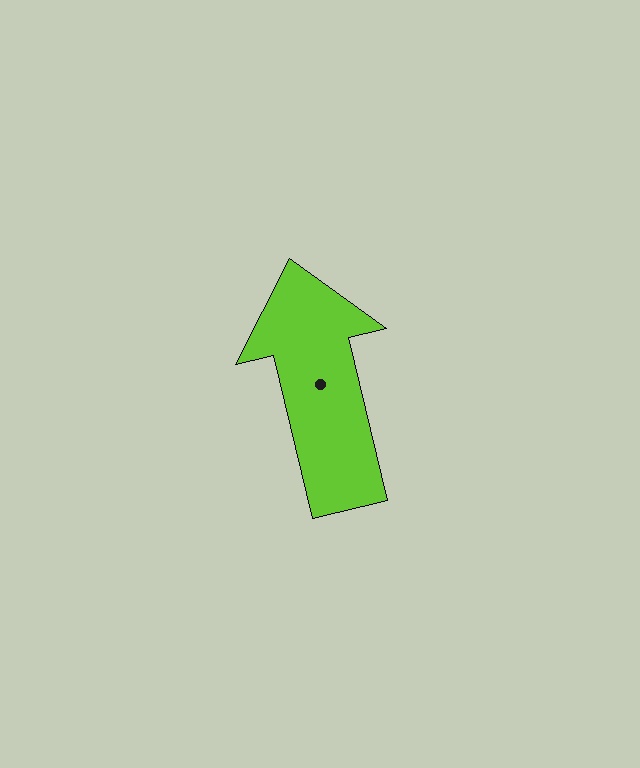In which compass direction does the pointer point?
North.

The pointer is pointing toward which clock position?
Roughly 12 o'clock.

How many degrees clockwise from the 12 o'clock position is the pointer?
Approximately 347 degrees.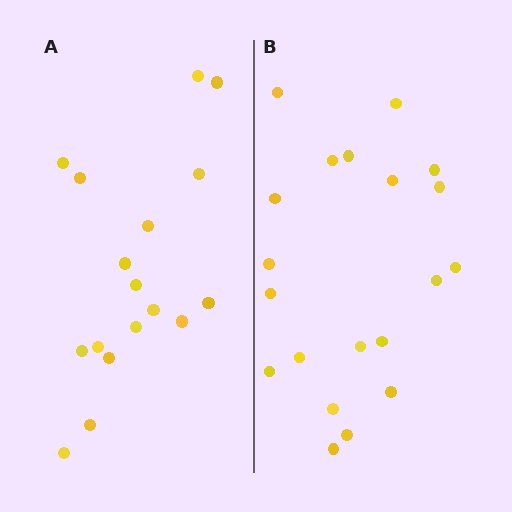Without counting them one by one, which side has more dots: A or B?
Region B (the right region) has more dots.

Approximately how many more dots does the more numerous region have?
Region B has just a few more — roughly 2 or 3 more dots than region A.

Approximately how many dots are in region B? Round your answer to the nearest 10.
About 20 dots.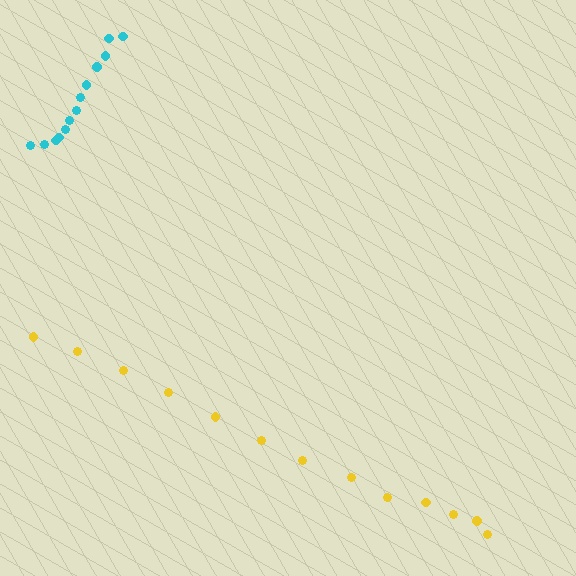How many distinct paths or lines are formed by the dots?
There are 2 distinct paths.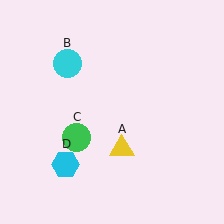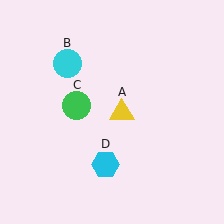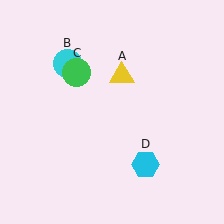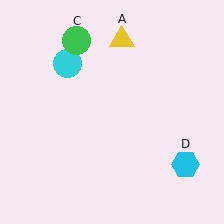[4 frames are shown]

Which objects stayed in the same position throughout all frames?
Cyan circle (object B) remained stationary.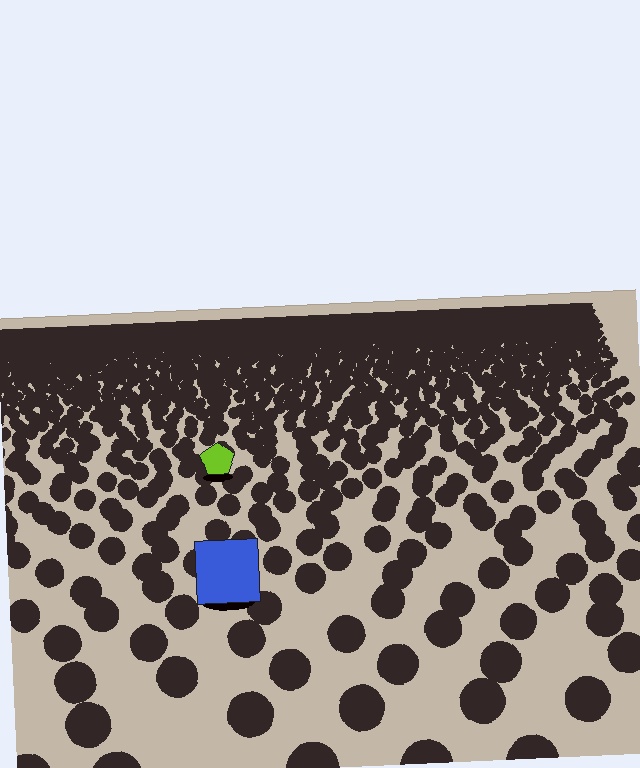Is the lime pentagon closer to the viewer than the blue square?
No. The blue square is closer — you can tell from the texture gradient: the ground texture is coarser near it.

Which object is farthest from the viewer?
The lime pentagon is farthest from the viewer. It appears smaller and the ground texture around it is denser.